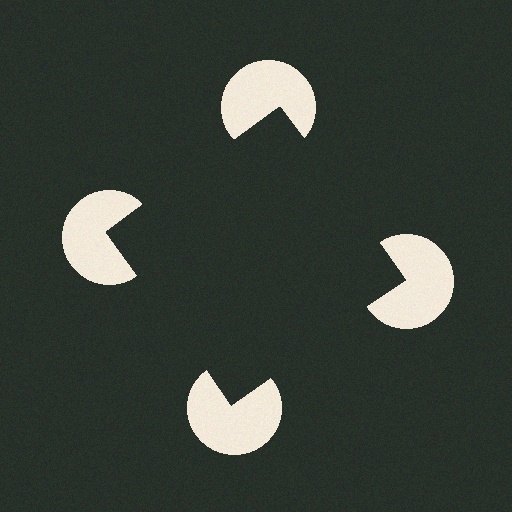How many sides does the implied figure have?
4 sides.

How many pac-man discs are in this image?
There are 4 — one at each vertex of the illusory square.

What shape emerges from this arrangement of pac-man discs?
An illusory square — its edges are inferred from the aligned wedge cuts in the pac-man discs, not physically drawn.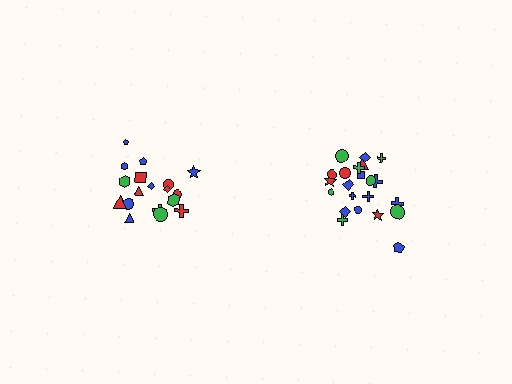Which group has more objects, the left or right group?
The right group.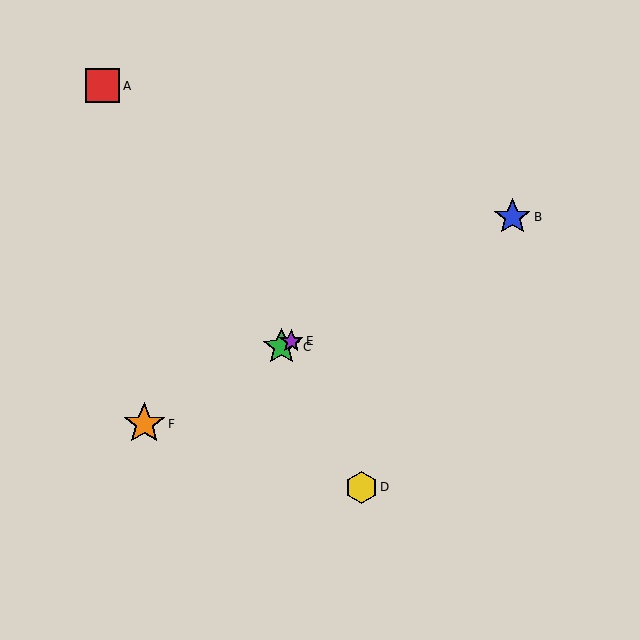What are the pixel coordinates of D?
Object D is at (361, 487).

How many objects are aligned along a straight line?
4 objects (B, C, E, F) are aligned along a straight line.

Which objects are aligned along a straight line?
Objects B, C, E, F are aligned along a straight line.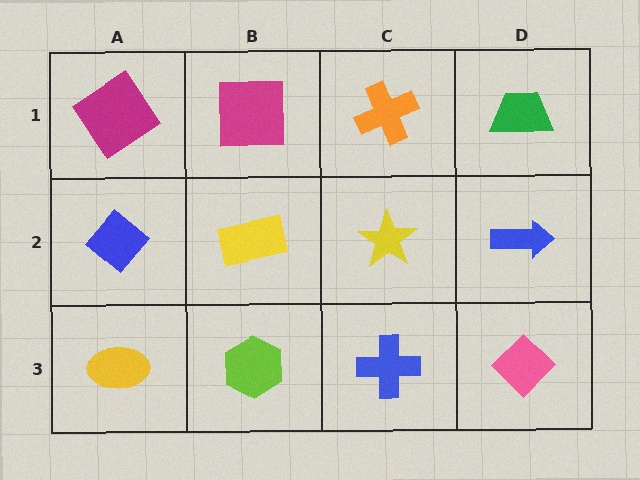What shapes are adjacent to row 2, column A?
A magenta diamond (row 1, column A), a yellow ellipse (row 3, column A), a yellow rectangle (row 2, column B).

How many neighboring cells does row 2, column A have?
3.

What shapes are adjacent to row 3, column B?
A yellow rectangle (row 2, column B), a yellow ellipse (row 3, column A), a blue cross (row 3, column C).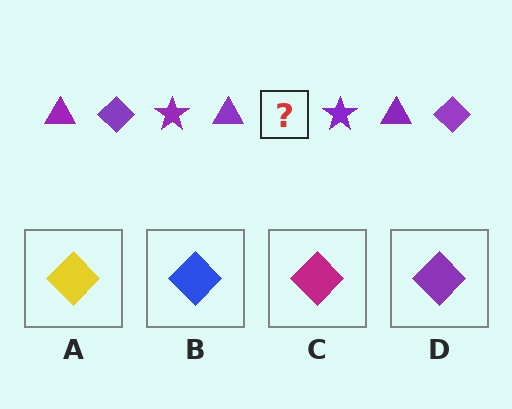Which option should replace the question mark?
Option D.